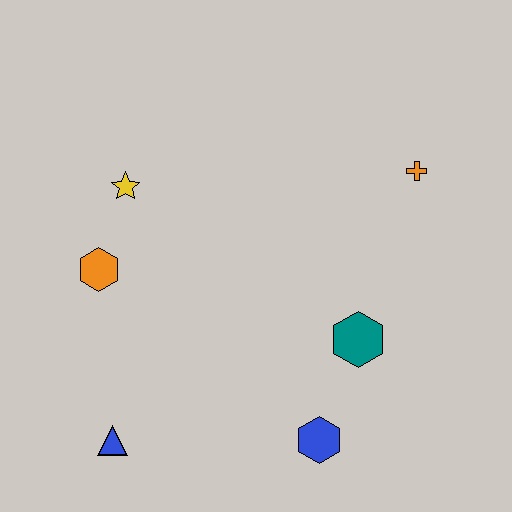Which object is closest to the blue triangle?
The orange hexagon is closest to the blue triangle.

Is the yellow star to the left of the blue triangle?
No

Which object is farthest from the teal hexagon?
The yellow star is farthest from the teal hexagon.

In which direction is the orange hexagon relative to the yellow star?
The orange hexagon is below the yellow star.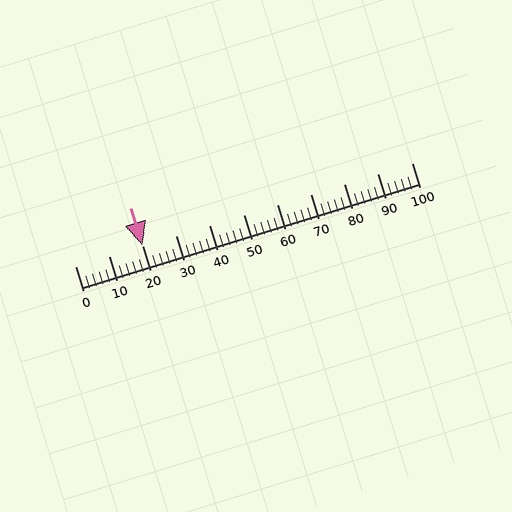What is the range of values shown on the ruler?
The ruler shows values from 0 to 100.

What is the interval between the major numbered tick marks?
The major tick marks are spaced 10 units apart.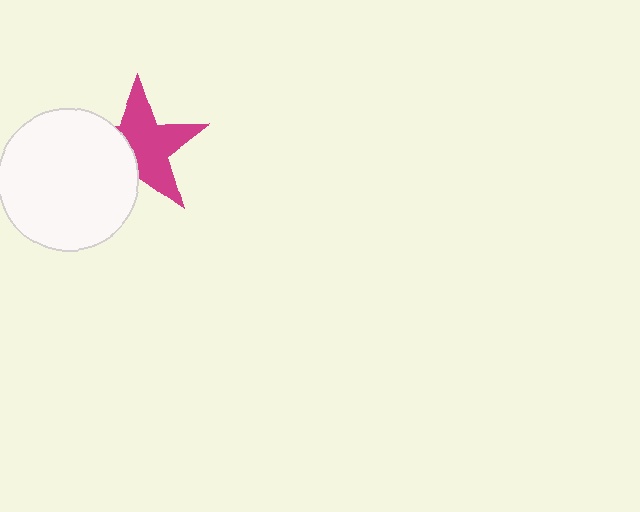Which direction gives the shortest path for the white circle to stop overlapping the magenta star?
Moving left gives the shortest separation.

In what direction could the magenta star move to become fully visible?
The magenta star could move right. That would shift it out from behind the white circle entirely.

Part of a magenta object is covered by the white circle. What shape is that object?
It is a star.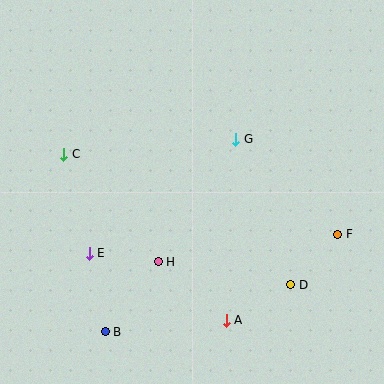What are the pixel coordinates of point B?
Point B is at (105, 332).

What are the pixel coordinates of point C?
Point C is at (64, 154).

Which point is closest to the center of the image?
Point G at (236, 139) is closest to the center.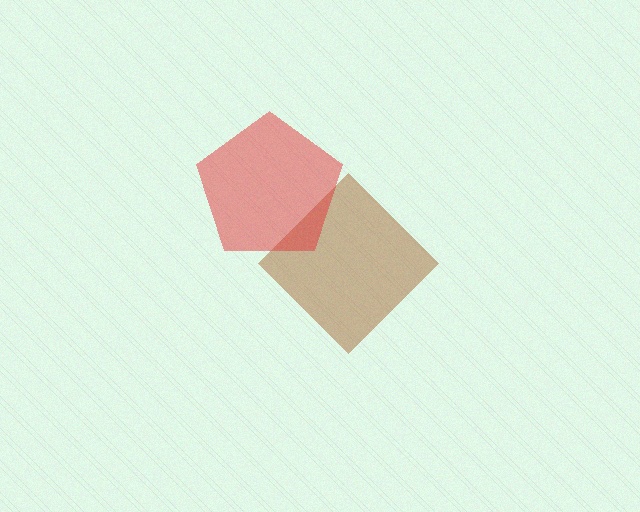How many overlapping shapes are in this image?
There are 2 overlapping shapes in the image.